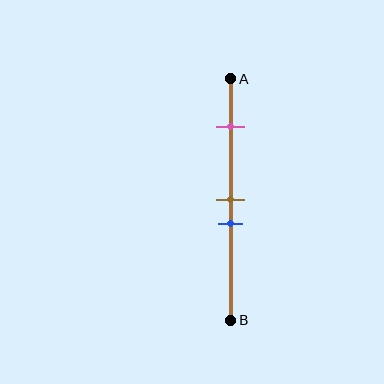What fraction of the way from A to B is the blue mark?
The blue mark is approximately 60% (0.6) of the way from A to B.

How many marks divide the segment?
There are 3 marks dividing the segment.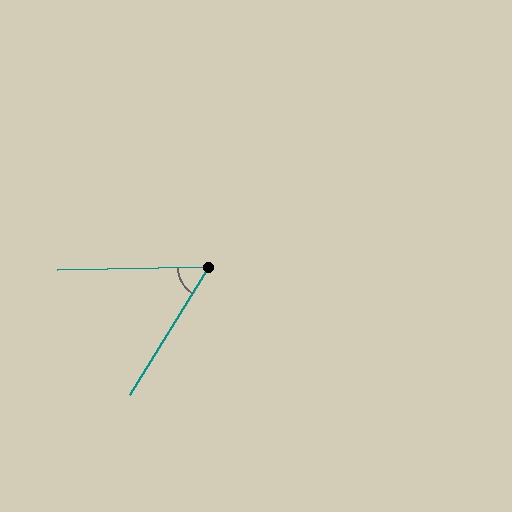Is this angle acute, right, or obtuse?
It is acute.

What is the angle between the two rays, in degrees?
Approximately 57 degrees.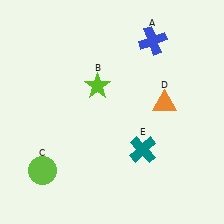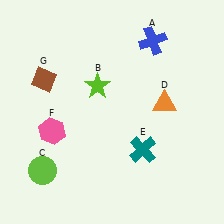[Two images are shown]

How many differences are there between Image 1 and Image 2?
There are 2 differences between the two images.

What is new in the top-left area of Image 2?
A brown diamond (G) was added in the top-left area of Image 2.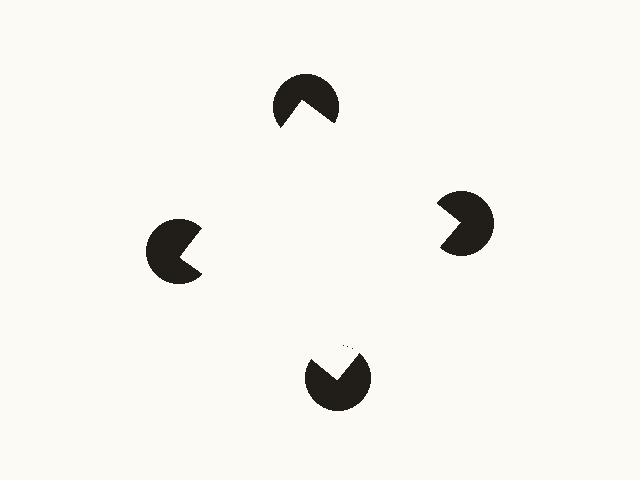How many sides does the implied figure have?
4 sides.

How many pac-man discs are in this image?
There are 4 — one at each vertex of the illusory square.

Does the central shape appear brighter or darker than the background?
It typically appears slightly brighter than the background, even though no actual brightness change is drawn.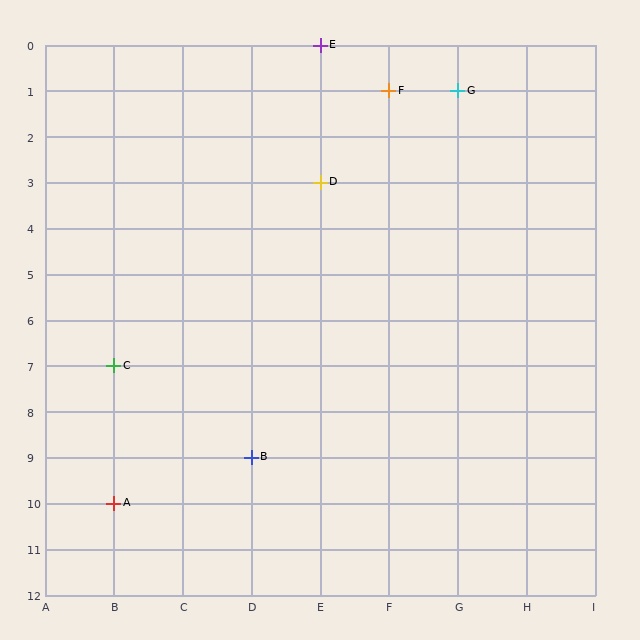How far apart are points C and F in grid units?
Points C and F are 4 columns and 6 rows apart (about 7.2 grid units diagonally).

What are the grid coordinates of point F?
Point F is at grid coordinates (F, 1).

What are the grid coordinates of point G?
Point G is at grid coordinates (G, 1).